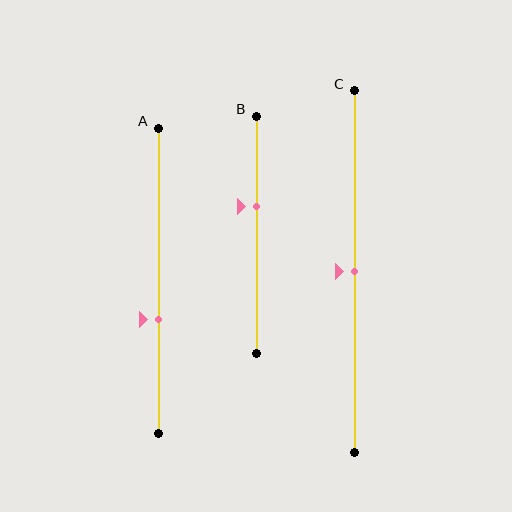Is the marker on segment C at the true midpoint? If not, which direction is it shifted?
Yes, the marker on segment C is at the true midpoint.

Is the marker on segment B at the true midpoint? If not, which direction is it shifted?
No, the marker on segment B is shifted upward by about 12% of the segment length.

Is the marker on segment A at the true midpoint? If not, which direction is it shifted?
No, the marker on segment A is shifted downward by about 12% of the segment length.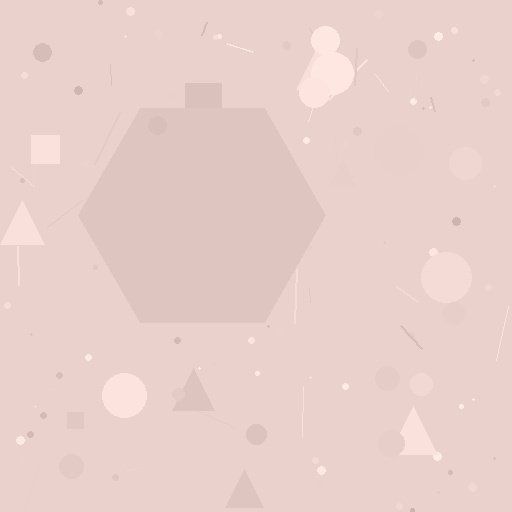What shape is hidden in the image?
A hexagon is hidden in the image.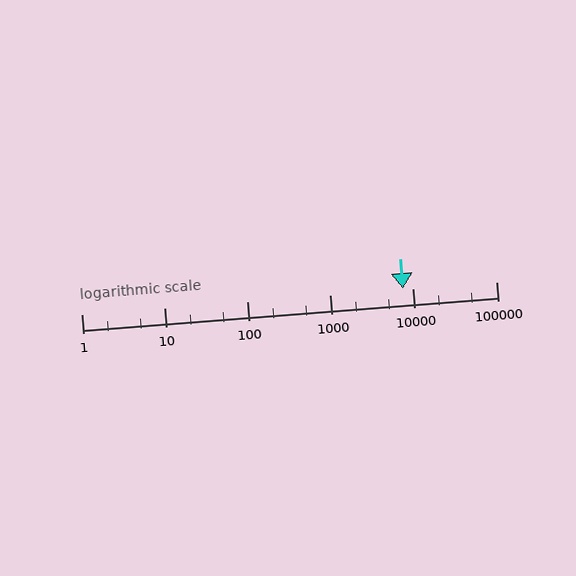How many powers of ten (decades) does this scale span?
The scale spans 5 decades, from 1 to 100000.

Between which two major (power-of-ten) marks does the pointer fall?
The pointer is between 1000 and 10000.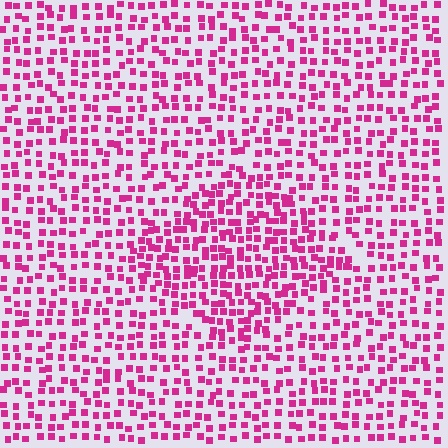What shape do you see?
I see a diamond.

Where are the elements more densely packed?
The elements are more densely packed inside the diamond boundary.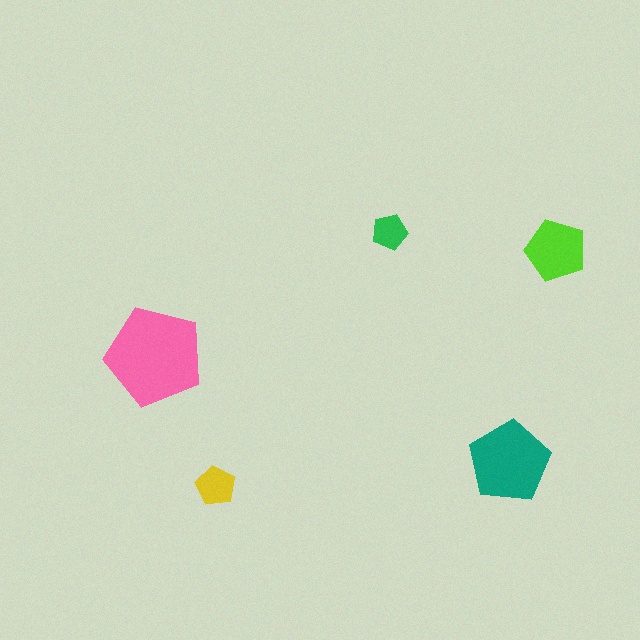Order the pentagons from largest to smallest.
the pink one, the teal one, the lime one, the yellow one, the green one.